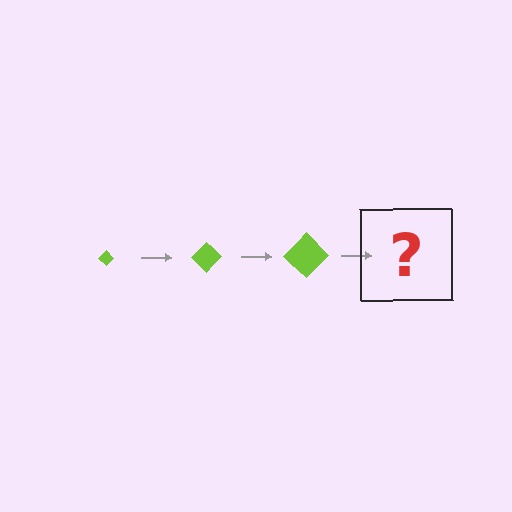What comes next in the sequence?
The next element should be a lime diamond, larger than the previous one.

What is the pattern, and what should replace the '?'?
The pattern is that the diamond gets progressively larger each step. The '?' should be a lime diamond, larger than the previous one.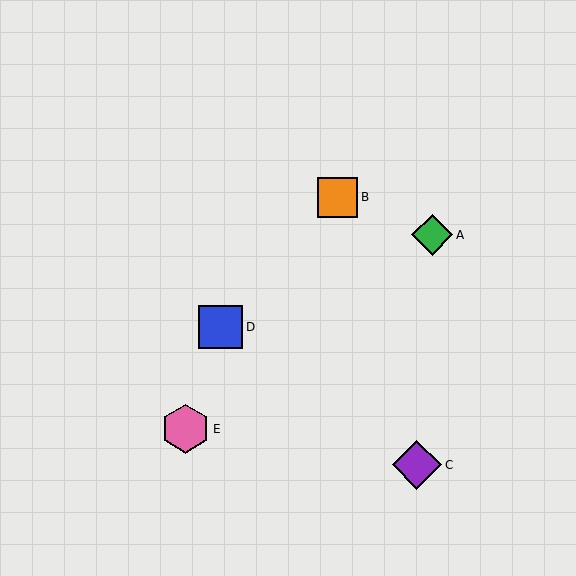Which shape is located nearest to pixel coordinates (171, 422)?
The pink hexagon (labeled E) at (185, 429) is nearest to that location.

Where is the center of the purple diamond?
The center of the purple diamond is at (417, 465).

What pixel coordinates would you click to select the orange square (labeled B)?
Click at (337, 197) to select the orange square B.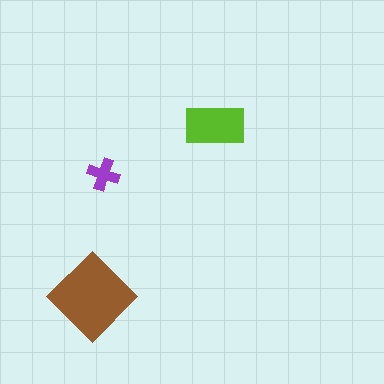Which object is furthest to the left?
The brown diamond is leftmost.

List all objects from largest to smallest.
The brown diamond, the lime rectangle, the purple cross.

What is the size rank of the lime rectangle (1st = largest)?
2nd.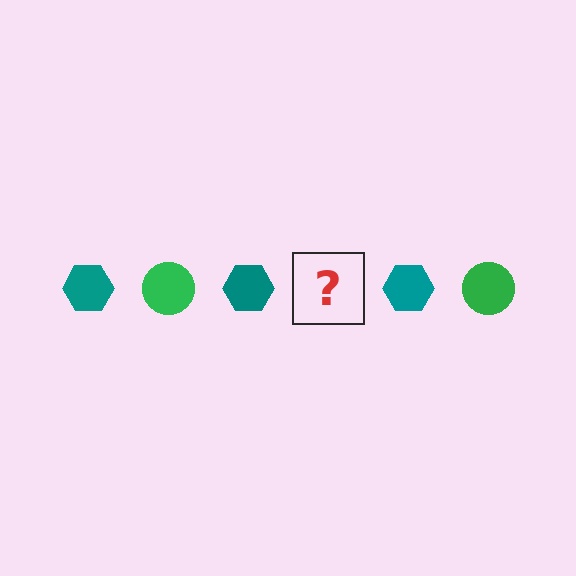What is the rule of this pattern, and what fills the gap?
The rule is that the pattern alternates between teal hexagon and green circle. The gap should be filled with a green circle.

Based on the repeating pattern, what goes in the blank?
The blank should be a green circle.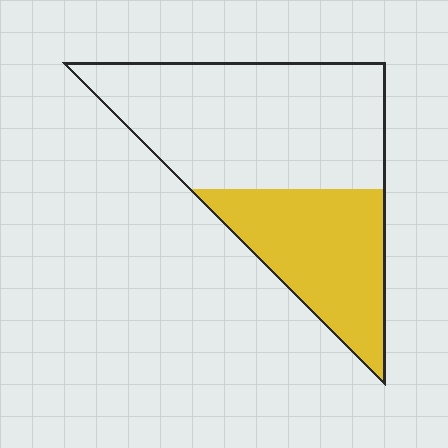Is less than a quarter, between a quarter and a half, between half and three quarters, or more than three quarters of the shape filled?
Between a quarter and a half.